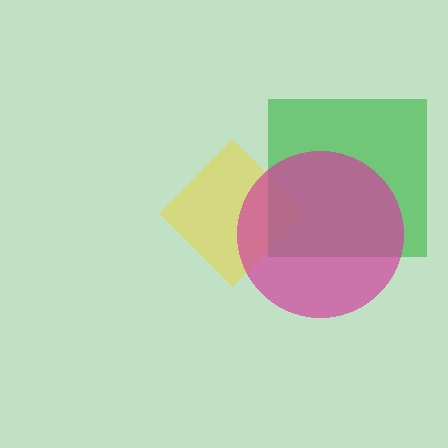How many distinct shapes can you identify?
There are 3 distinct shapes: a yellow diamond, a green square, a magenta circle.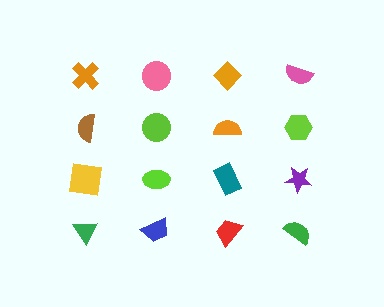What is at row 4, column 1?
A green triangle.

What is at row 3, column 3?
A teal rectangle.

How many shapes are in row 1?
4 shapes.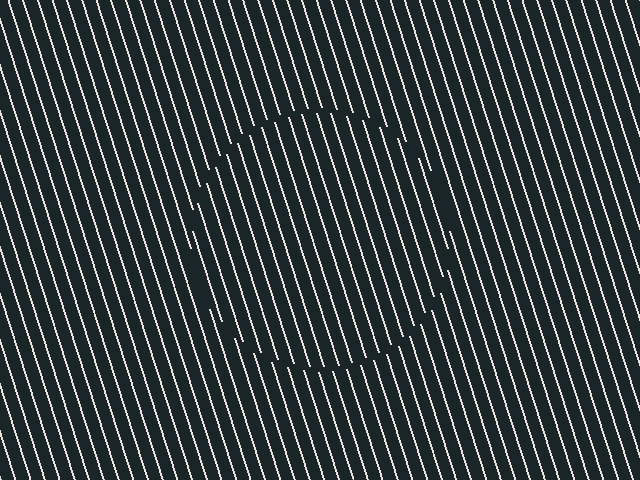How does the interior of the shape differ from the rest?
The interior of the shape contains the same grating, shifted by half a period — the contour is defined by the phase discontinuity where line-ends from the inner and outer gratings abut.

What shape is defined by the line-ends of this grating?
An illusory circle. The interior of the shape contains the same grating, shifted by half a period — the contour is defined by the phase discontinuity where line-ends from the inner and outer gratings abut.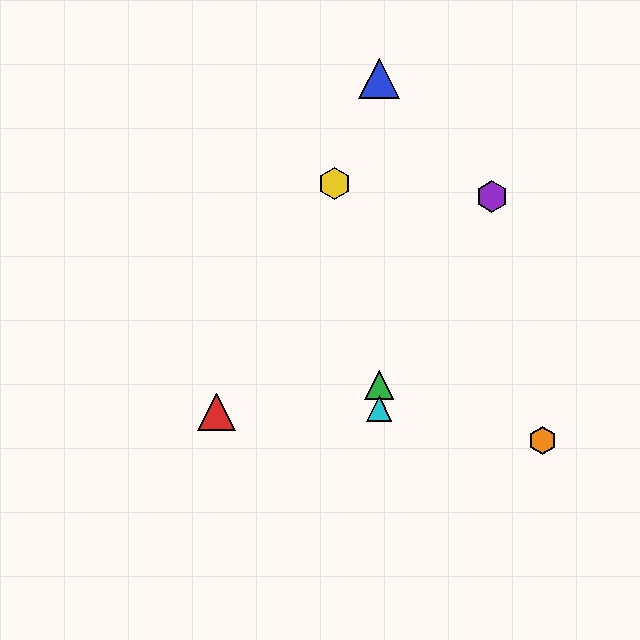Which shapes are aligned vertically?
The blue triangle, the green triangle, the cyan triangle are aligned vertically.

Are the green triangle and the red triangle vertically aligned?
No, the green triangle is at x≈379 and the red triangle is at x≈216.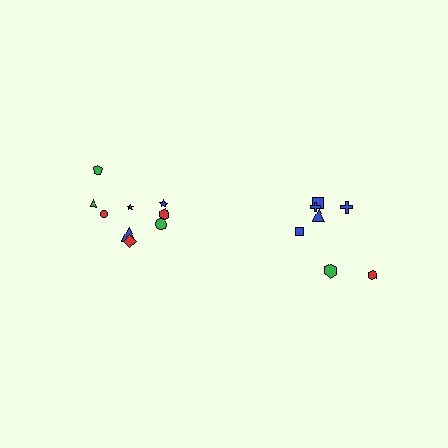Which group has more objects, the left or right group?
The left group.